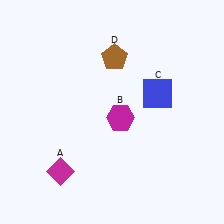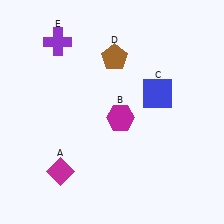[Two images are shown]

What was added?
A purple cross (E) was added in Image 2.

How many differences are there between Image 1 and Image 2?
There is 1 difference between the two images.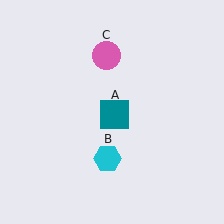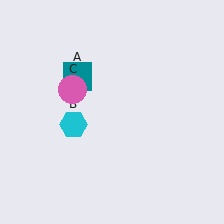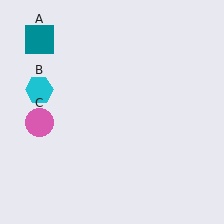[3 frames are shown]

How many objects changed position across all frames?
3 objects changed position: teal square (object A), cyan hexagon (object B), pink circle (object C).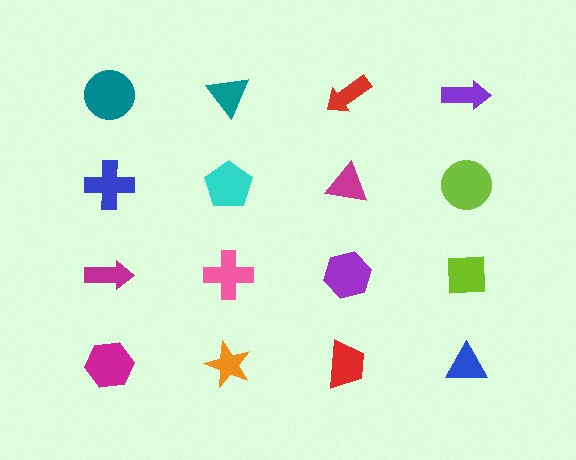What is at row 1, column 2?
A teal triangle.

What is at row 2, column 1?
A blue cross.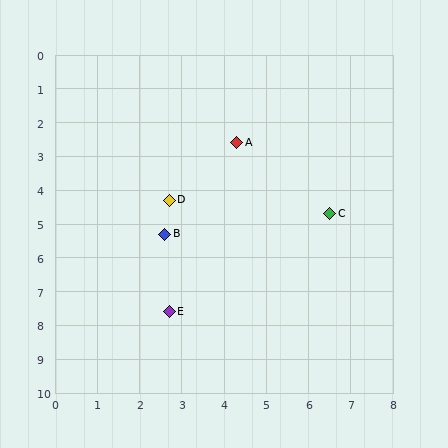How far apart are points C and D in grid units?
Points C and D are about 3.8 grid units apart.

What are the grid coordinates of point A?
Point A is at approximately (4.3, 2.6).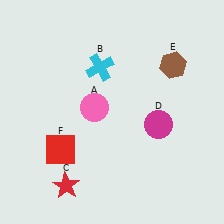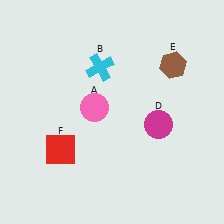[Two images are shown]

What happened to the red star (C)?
The red star (C) was removed in Image 2. It was in the bottom-left area of Image 1.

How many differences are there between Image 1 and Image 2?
There is 1 difference between the two images.